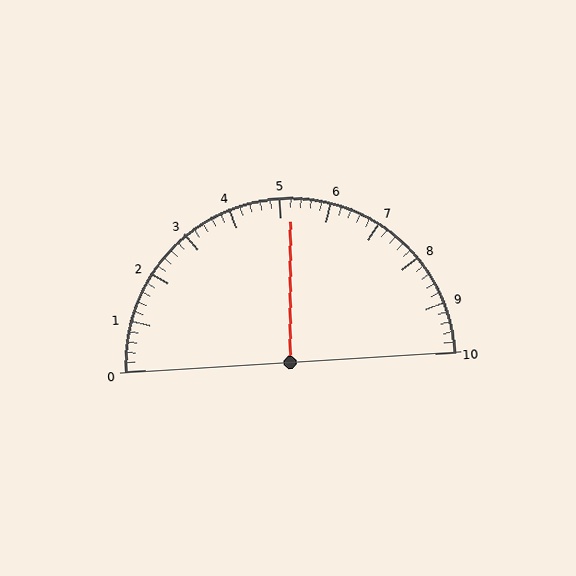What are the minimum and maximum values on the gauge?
The gauge ranges from 0 to 10.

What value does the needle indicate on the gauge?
The needle indicates approximately 5.2.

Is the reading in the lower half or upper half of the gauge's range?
The reading is in the upper half of the range (0 to 10).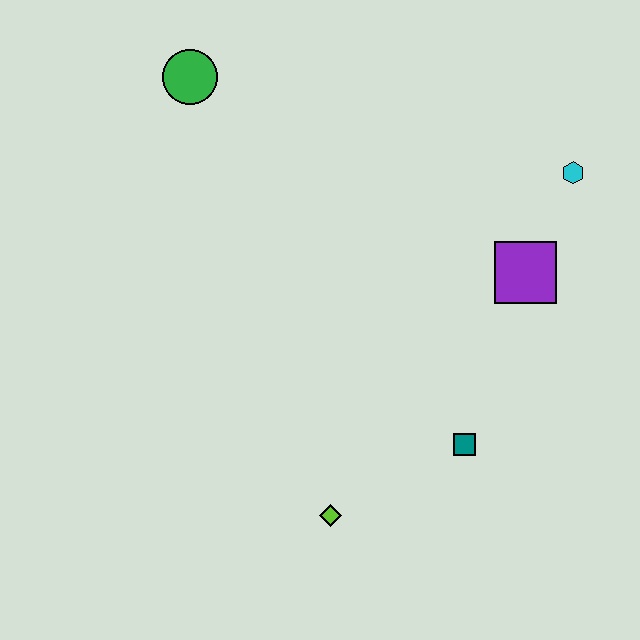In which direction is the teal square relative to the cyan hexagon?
The teal square is below the cyan hexagon.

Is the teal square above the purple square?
No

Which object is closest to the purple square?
The cyan hexagon is closest to the purple square.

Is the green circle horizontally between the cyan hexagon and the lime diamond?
No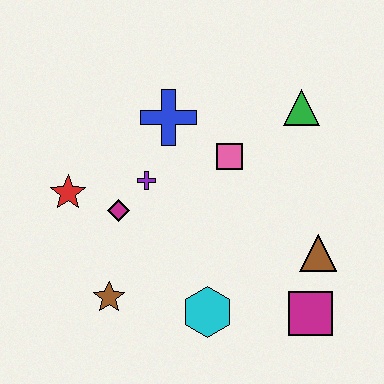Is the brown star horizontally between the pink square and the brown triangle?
No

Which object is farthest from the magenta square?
The red star is farthest from the magenta square.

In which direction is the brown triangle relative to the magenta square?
The brown triangle is above the magenta square.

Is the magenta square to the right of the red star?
Yes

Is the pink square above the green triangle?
No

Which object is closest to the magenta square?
The brown triangle is closest to the magenta square.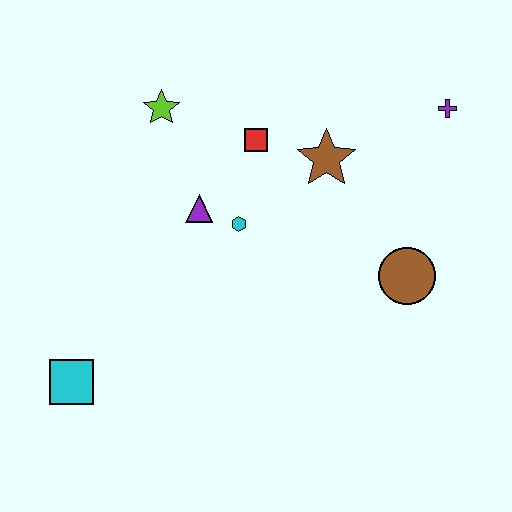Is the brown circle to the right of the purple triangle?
Yes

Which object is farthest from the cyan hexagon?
The purple cross is farthest from the cyan hexagon.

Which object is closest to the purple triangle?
The cyan hexagon is closest to the purple triangle.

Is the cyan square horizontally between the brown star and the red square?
No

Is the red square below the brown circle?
No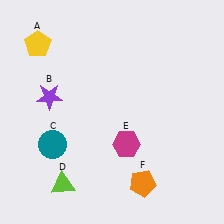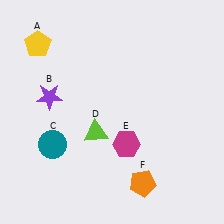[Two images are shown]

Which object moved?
The lime triangle (D) moved up.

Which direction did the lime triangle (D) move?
The lime triangle (D) moved up.